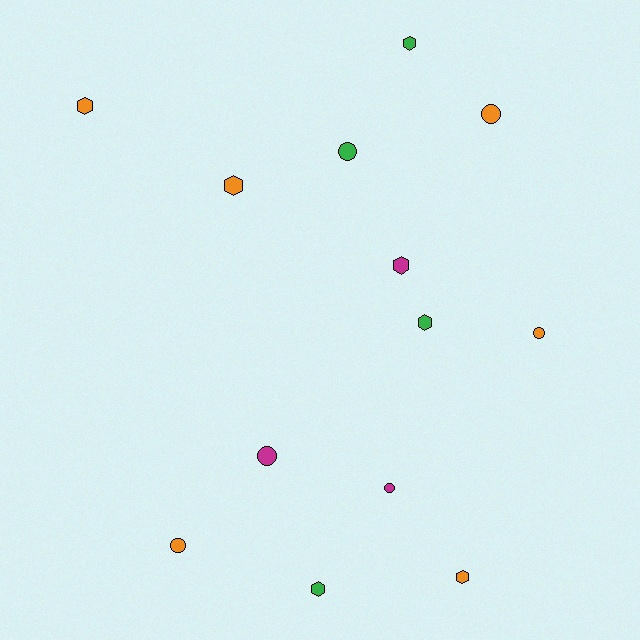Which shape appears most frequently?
Hexagon, with 7 objects.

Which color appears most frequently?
Orange, with 6 objects.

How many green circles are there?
There is 1 green circle.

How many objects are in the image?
There are 13 objects.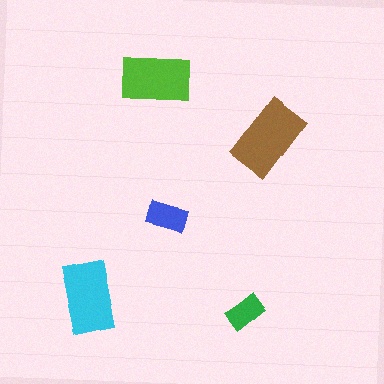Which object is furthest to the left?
The cyan rectangle is leftmost.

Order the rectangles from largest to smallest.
the brown one, the cyan one, the lime one, the blue one, the green one.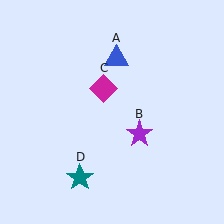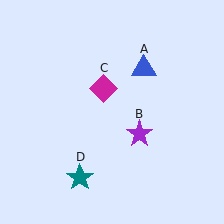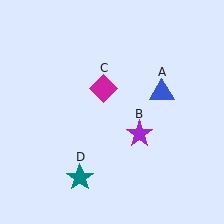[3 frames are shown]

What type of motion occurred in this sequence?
The blue triangle (object A) rotated clockwise around the center of the scene.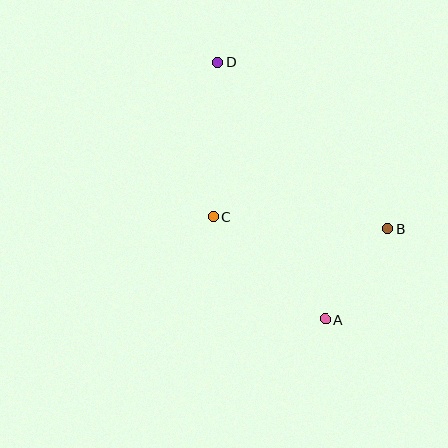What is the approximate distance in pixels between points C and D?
The distance between C and D is approximately 154 pixels.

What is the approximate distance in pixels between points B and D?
The distance between B and D is approximately 238 pixels.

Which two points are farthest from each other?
Points A and D are farthest from each other.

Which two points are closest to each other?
Points A and B are closest to each other.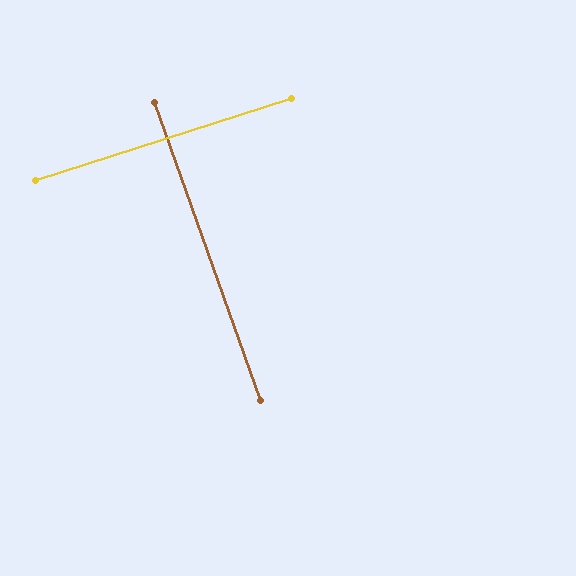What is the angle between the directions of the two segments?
Approximately 88 degrees.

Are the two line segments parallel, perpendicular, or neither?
Perpendicular — they meet at approximately 88°.